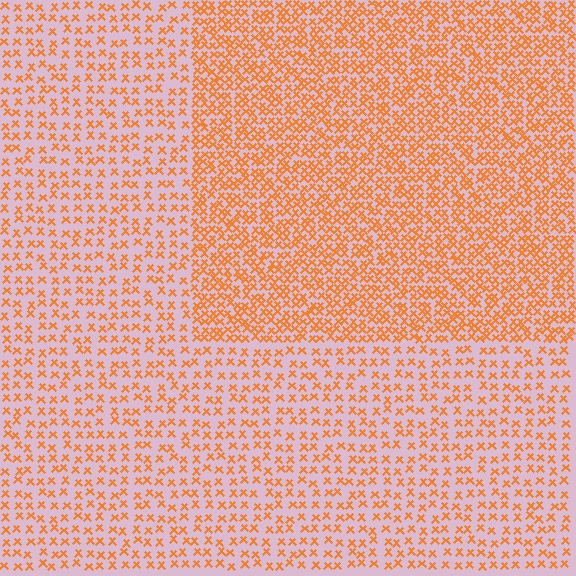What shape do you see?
I see a rectangle.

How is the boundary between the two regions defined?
The boundary is defined by a change in element density (approximately 2.0x ratio). All elements are the same color, size, and shape.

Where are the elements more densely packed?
The elements are more densely packed inside the rectangle boundary.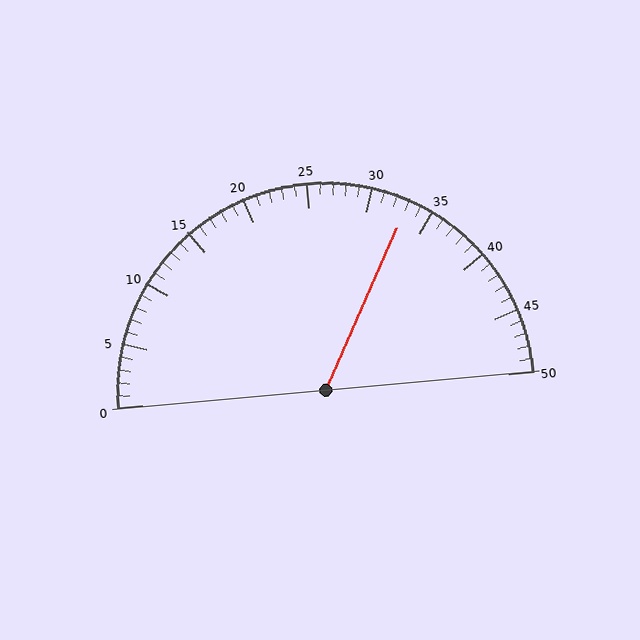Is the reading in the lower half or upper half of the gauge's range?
The reading is in the upper half of the range (0 to 50).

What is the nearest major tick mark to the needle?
The nearest major tick mark is 35.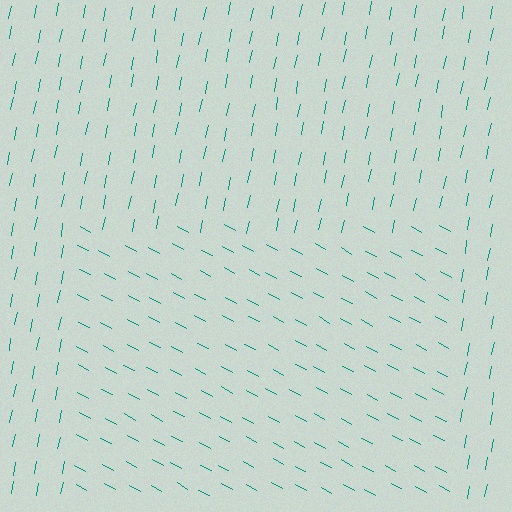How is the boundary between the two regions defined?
The boundary is defined purely by a change in line orientation (approximately 72 degrees difference). All lines are the same color and thickness.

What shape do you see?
I see a rectangle.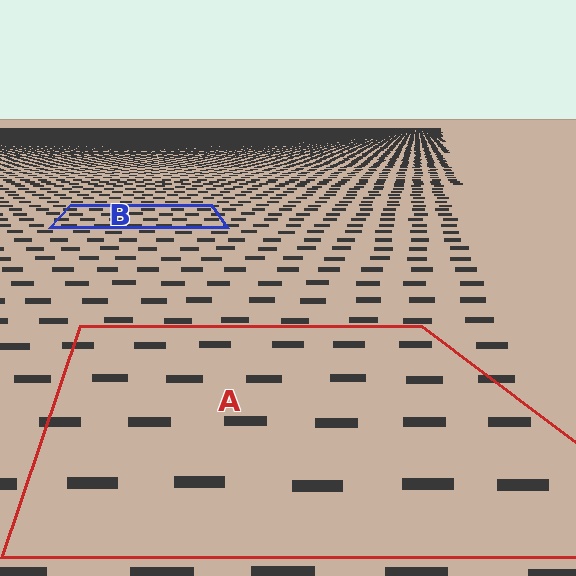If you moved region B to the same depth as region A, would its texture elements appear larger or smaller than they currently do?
They would appear larger. At a closer depth, the same texture elements are projected at a bigger on-screen size.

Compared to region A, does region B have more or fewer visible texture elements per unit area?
Region B has more texture elements per unit area — they are packed more densely because it is farther away.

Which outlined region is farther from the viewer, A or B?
Region B is farther from the viewer — the texture elements inside it appear smaller and more densely packed.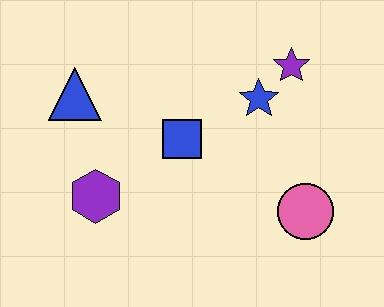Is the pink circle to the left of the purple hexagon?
No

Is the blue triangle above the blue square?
Yes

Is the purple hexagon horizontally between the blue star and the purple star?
No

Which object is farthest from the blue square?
The pink circle is farthest from the blue square.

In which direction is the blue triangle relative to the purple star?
The blue triangle is to the left of the purple star.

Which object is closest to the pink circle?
The blue star is closest to the pink circle.